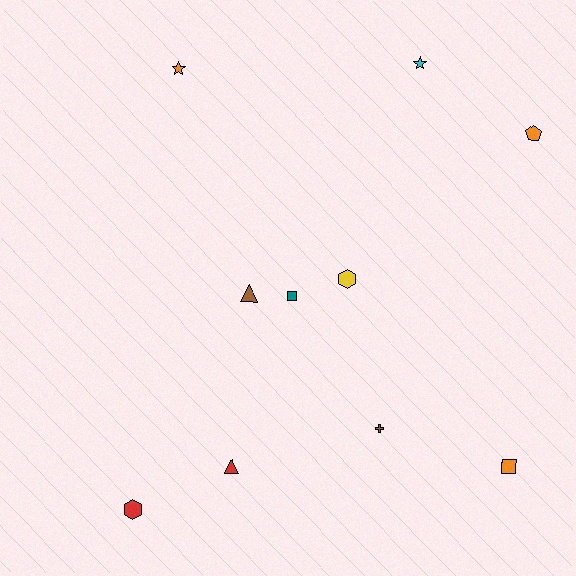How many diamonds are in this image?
There are no diamonds.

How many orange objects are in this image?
There are 3 orange objects.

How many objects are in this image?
There are 10 objects.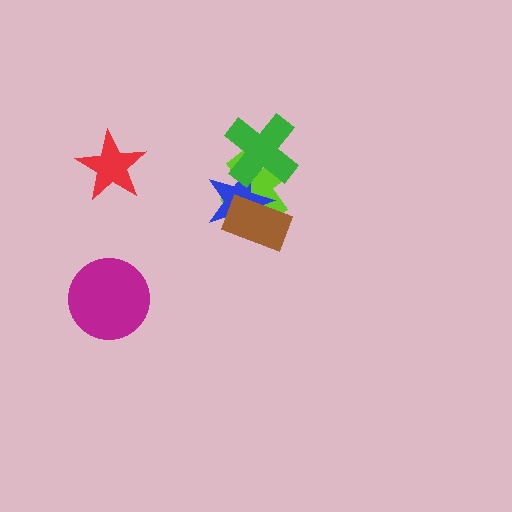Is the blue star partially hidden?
Yes, it is partially covered by another shape.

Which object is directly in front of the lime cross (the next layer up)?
The blue star is directly in front of the lime cross.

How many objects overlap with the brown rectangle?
2 objects overlap with the brown rectangle.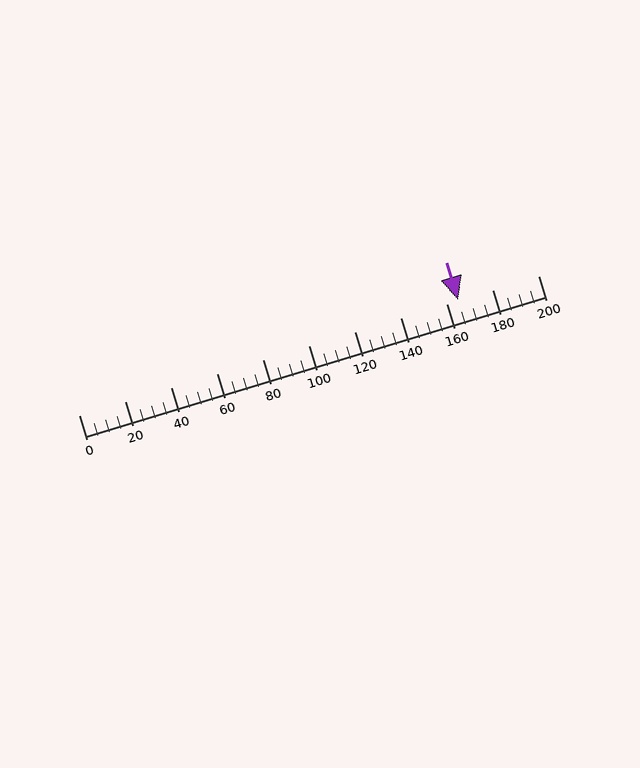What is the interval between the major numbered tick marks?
The major tick marks are spaced 20 units apart.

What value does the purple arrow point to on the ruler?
The purple arrow points to approximately 165.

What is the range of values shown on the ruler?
The ruler shows values from 0 to 200.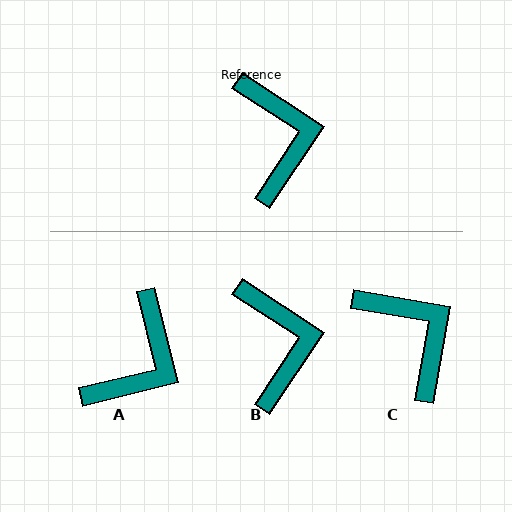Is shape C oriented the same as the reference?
No, it is off by about 23 degrees.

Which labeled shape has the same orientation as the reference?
B.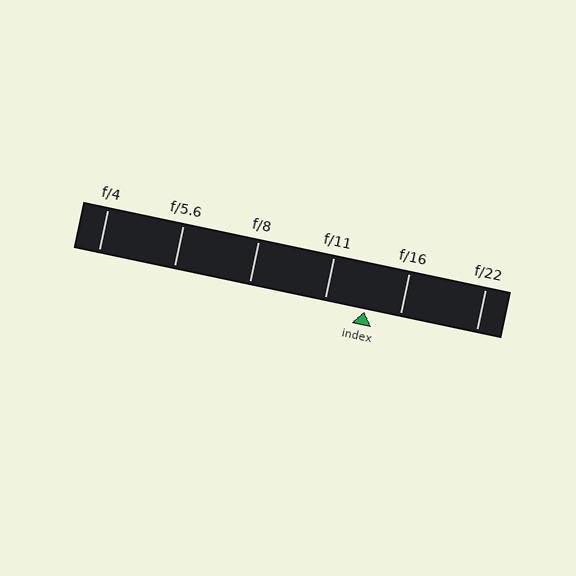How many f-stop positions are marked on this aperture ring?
There are 6 f-stop positions marked.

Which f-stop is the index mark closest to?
The index mark is closest to f/16.